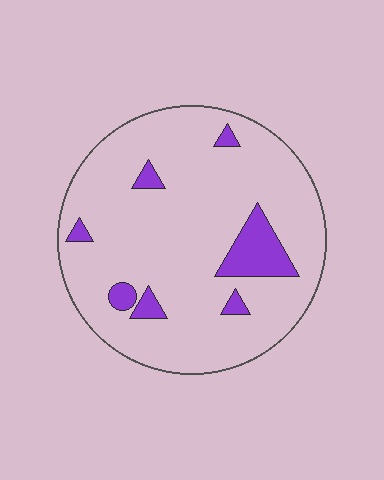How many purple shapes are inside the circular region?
7.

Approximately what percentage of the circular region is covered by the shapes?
Approximately 10%.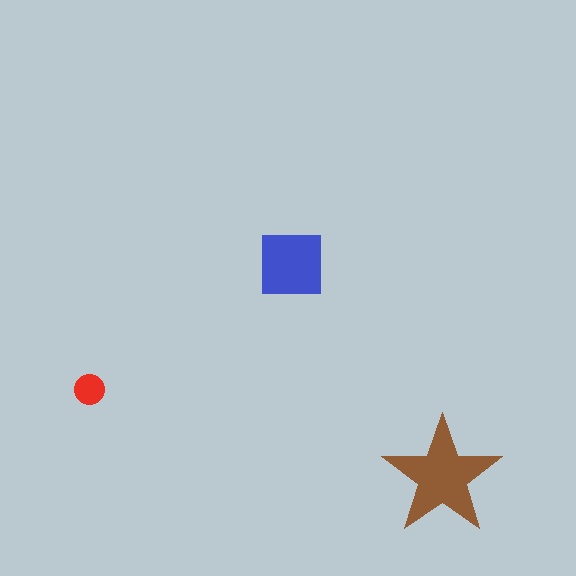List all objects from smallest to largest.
The red circle, the blue square, the brown star.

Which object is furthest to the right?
The brown star is rightmost.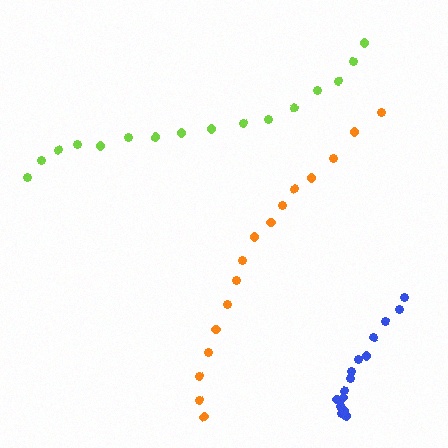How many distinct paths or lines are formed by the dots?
There are 3 distinct paths.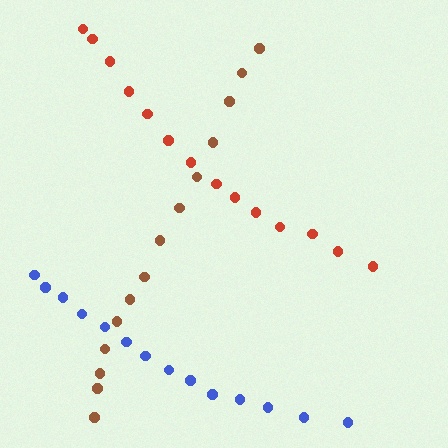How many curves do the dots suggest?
There are 3 distinct paths.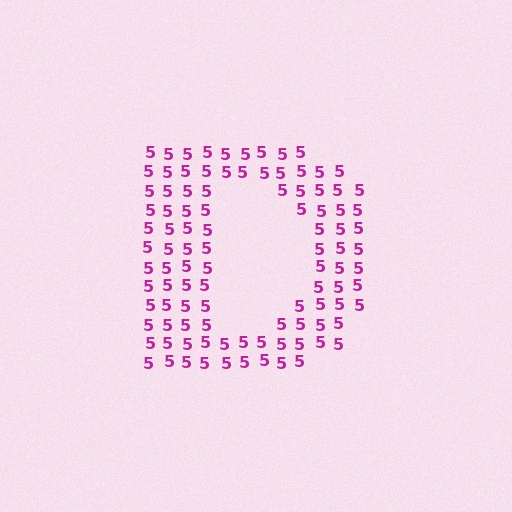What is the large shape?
The large shape is the letter D.